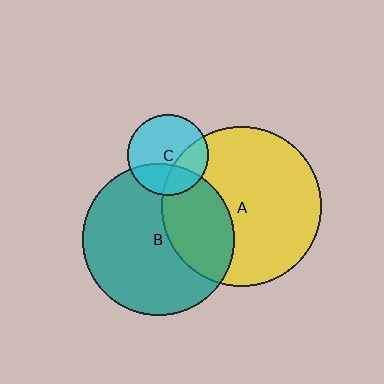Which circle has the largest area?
Circle A (yellow).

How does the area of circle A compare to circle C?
Approximately 4.0 times.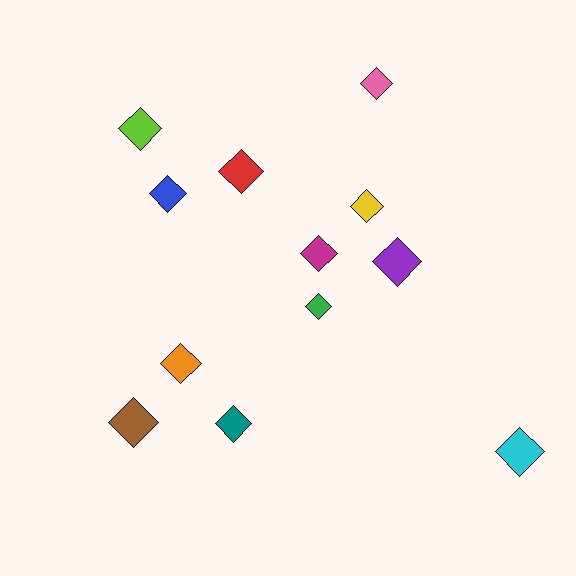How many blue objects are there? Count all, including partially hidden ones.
There is 1 blue object.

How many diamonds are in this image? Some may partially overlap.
There are 12 diamonds.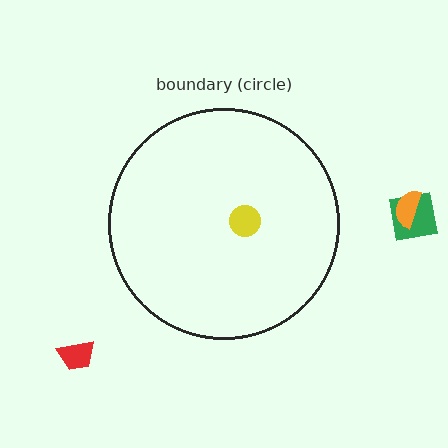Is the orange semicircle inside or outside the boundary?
Outside.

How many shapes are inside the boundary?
1 inside, 3 outside.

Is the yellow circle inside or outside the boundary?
Inside.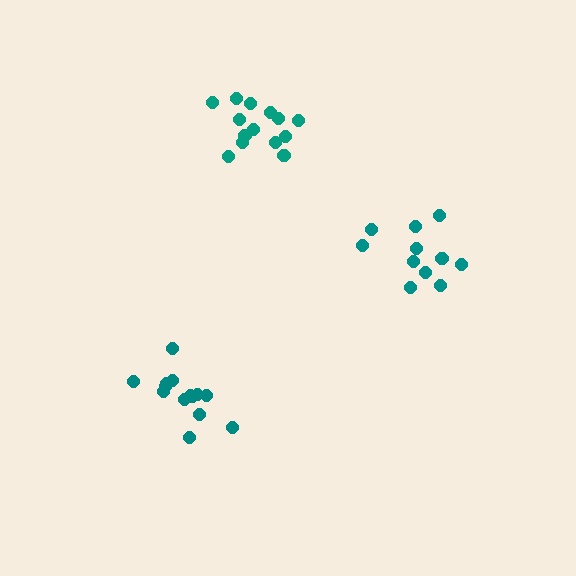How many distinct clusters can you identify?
There are 3 distinct clusters.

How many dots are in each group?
Group 1: 11 dots, Group 2: 14 dots, Group 3: 14 dots (39 total).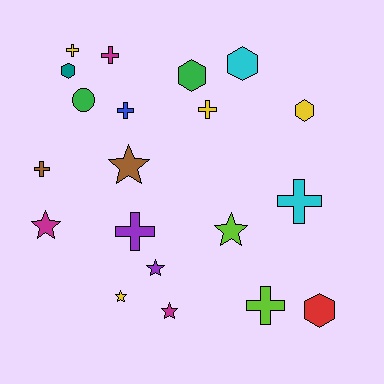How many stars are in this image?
There are 6 stars.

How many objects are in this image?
There are 20 objects.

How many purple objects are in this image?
There are 2 purple objects.